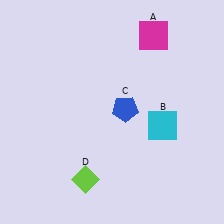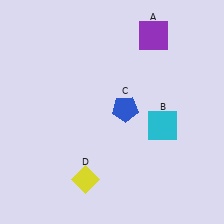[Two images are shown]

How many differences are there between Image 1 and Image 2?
There are 2 differences between the two images.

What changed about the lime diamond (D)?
In Image 1, D is lime. In Image 2, it changed to yellow.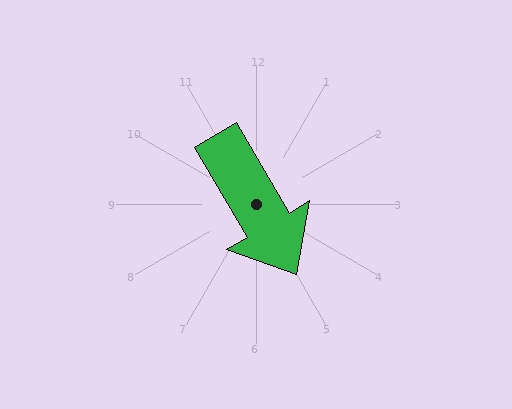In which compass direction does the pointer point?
Southeast.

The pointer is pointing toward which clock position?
Roughly 5 o'clock.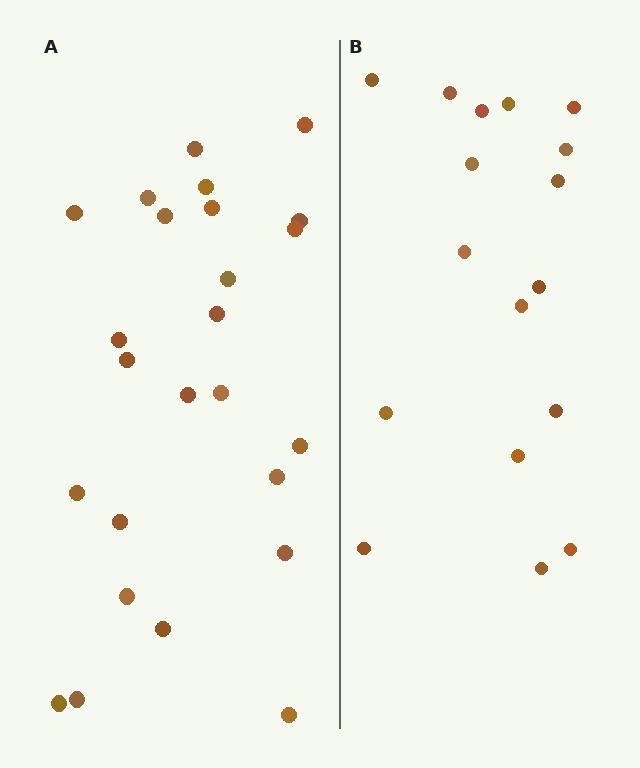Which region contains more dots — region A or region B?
Region A (the left region) has more dots.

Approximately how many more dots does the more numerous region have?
Region A has roughly 8 or so more dots than region B.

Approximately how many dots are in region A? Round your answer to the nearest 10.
About 20 dots. (The exact count is 25, which rounds to 20.)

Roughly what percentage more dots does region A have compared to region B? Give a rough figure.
About 45% more.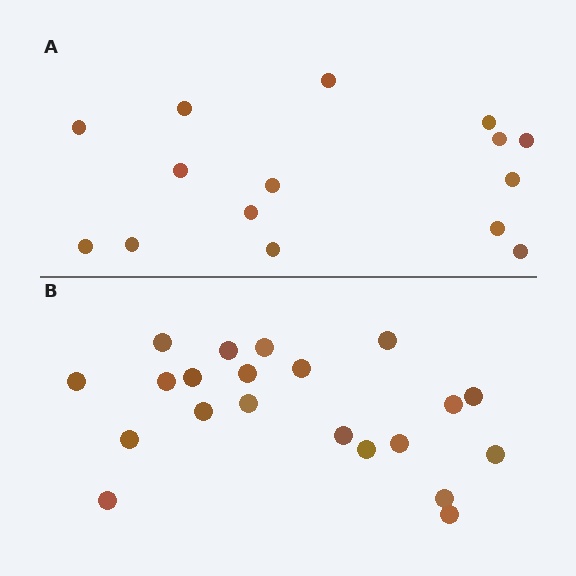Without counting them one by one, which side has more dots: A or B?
Region B (the bottom region) has more dots.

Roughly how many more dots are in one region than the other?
Region B has about 6 more dots than region A.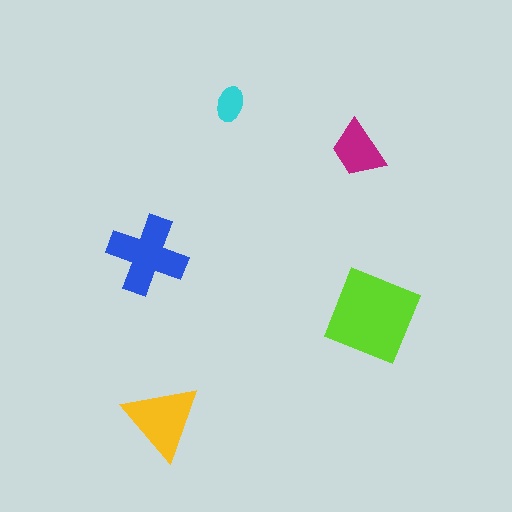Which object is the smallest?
The cyan ellipse.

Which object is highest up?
The cyan ellipse is topmost.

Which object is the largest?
The lime square.